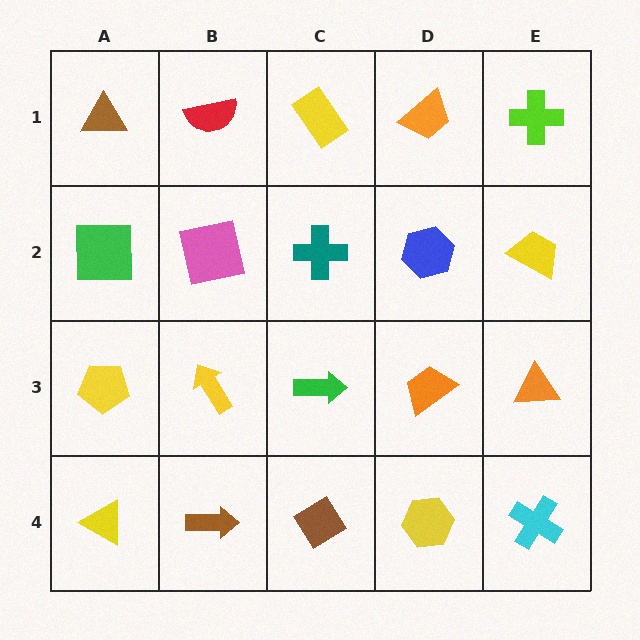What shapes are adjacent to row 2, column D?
An orange trapezoid (row 1, column D), an orange trapezoid (row 3, column D), a teal cross (row 2, column C), a yellow trapezoid (row 2, column E).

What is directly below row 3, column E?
A cyan cross.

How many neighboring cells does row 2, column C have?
4.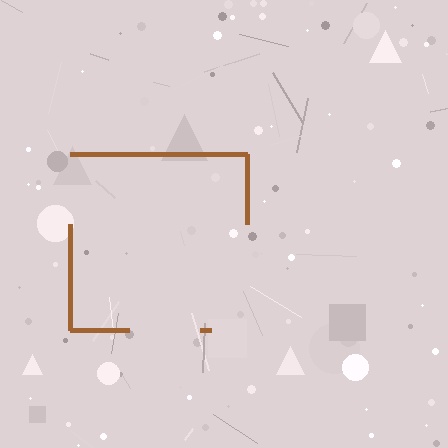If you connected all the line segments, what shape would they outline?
They would outline a square.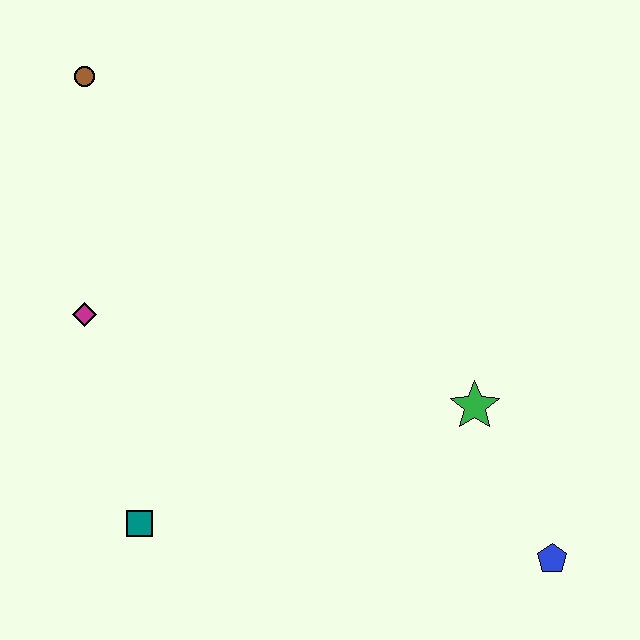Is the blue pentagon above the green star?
No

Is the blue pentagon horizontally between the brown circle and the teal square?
No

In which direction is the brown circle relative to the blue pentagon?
The brown circle is above the blue pentagon.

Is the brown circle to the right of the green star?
No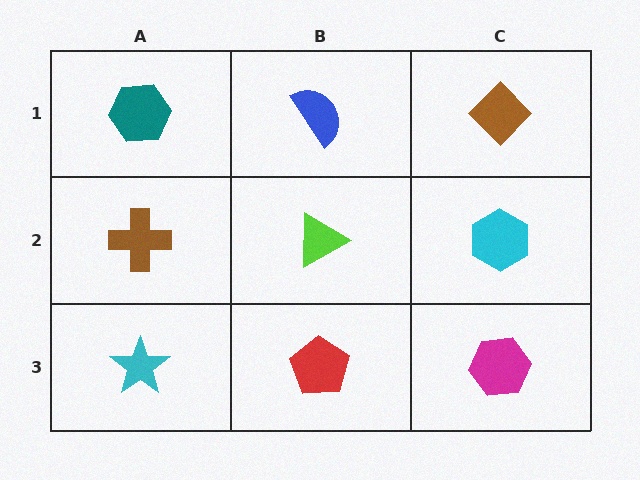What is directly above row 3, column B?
A lime triangle.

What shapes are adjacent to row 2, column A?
A teal hexagon (row 1, column A), a cyan star (row 3, column A), a lime triangle (row 2, column B).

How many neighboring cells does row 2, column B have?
4.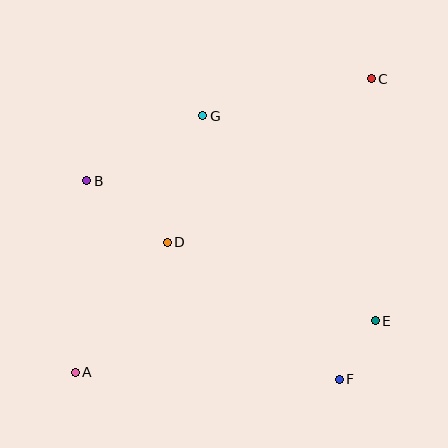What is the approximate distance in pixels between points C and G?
The distance between C and G is approximately 172 pixels.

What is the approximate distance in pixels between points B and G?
The distance between B and G is approximately 133 pixels.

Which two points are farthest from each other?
Points A and C are farthest from each other.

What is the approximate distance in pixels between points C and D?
The distance between C and D is approximately 262 pixels.